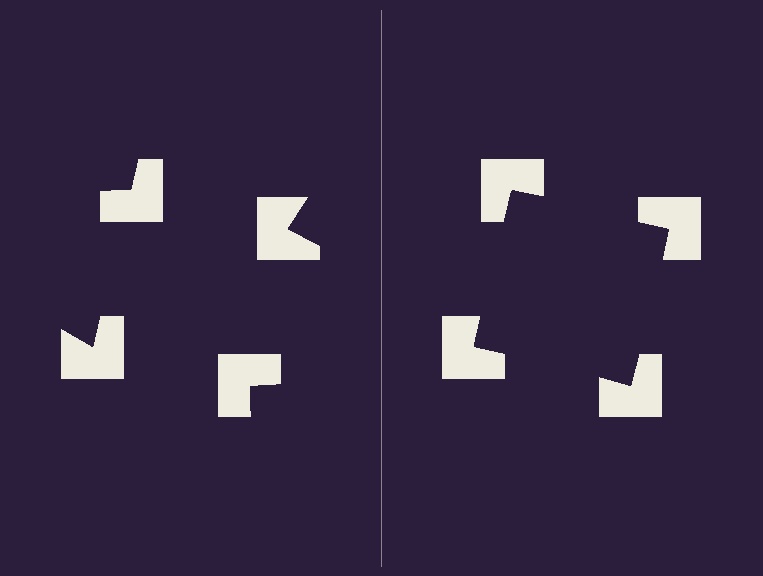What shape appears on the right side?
An illusory square.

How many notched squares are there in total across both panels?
8 — 4 on each side.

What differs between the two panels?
The notched squares are positioned identically on both sides; only the wedge orientations differ. On the right they align to a square; on the left they are misaligned.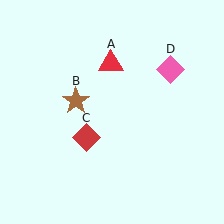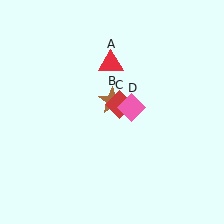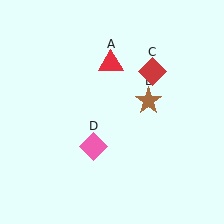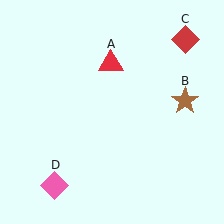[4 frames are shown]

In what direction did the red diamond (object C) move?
The red diamond (object C) moved up and to the right.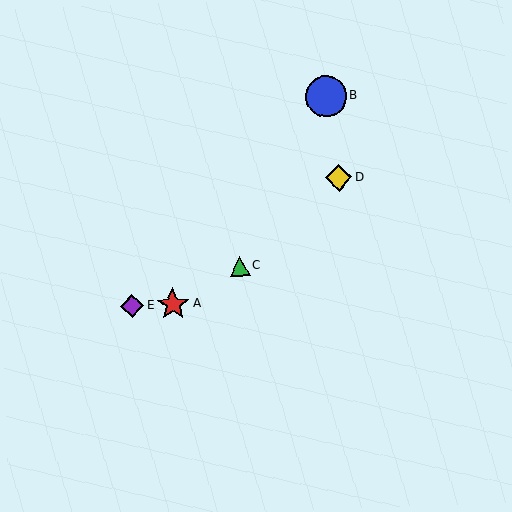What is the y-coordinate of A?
Object A is at y≈304.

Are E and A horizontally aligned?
Yes, both are at y≈306.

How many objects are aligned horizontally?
2 objects (A, E) are aligned horizontally.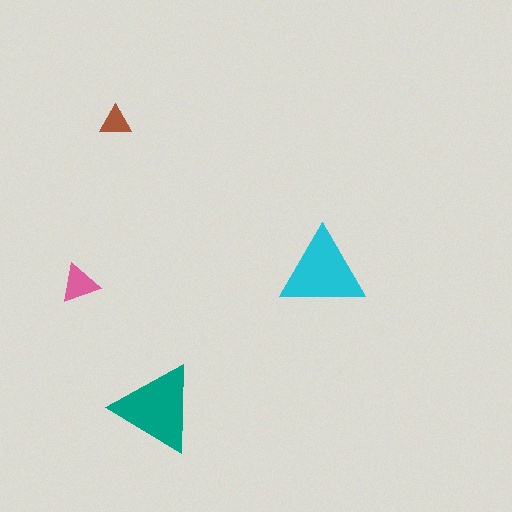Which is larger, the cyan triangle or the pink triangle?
The cyan one.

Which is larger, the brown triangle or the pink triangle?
The pink one.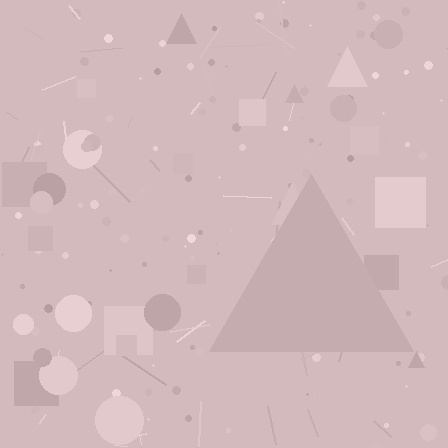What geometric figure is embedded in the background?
A triangle is embedded in the background.